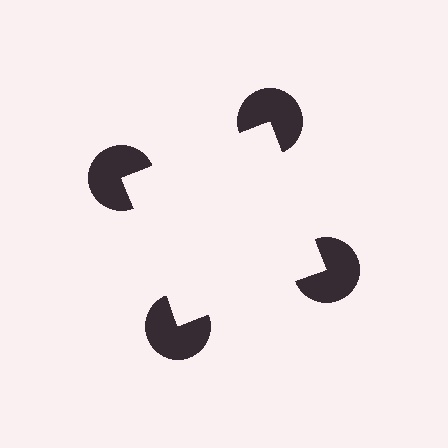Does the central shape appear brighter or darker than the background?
It typically appears slightly brighter than the background, even though no actual brightness change is drawn.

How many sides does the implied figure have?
4 sides.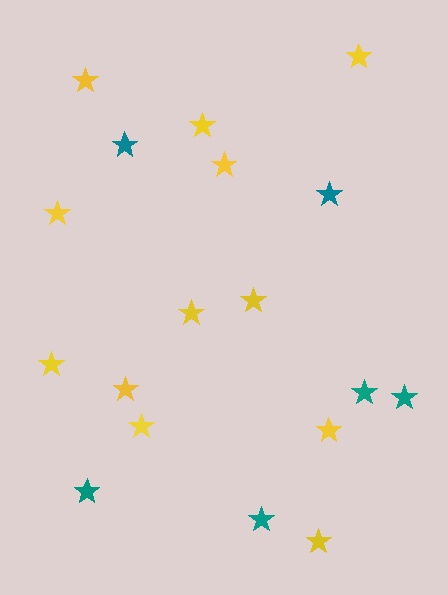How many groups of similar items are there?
There are 2 groups: one group of yellow stars (12) and one group of teal stars (6).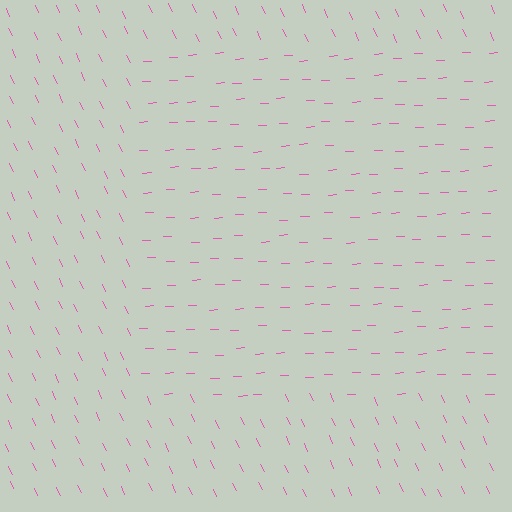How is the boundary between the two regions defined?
The boundary is defined purely by a change in line orientation (approximately 67 degrees difference). All lines are the same color and thickness.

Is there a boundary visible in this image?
Yes, there is a texture boundary formed by a change in line orientation.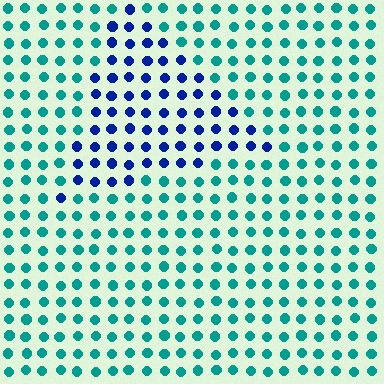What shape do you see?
I see a triangle.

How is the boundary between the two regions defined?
The boundary is defined purely by a slight shift in hue (about 54 degrees). Spacing, size, and orientation are identical on both sides.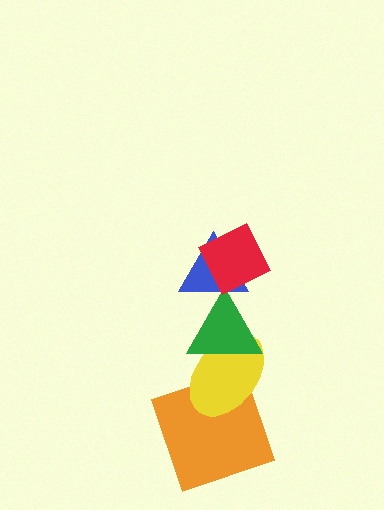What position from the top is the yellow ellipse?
The yellow ellipse is 4th from the top.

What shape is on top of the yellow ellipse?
The green triangle is on top of the yellow ellipse.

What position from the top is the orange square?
The orange square is 5th from the top.